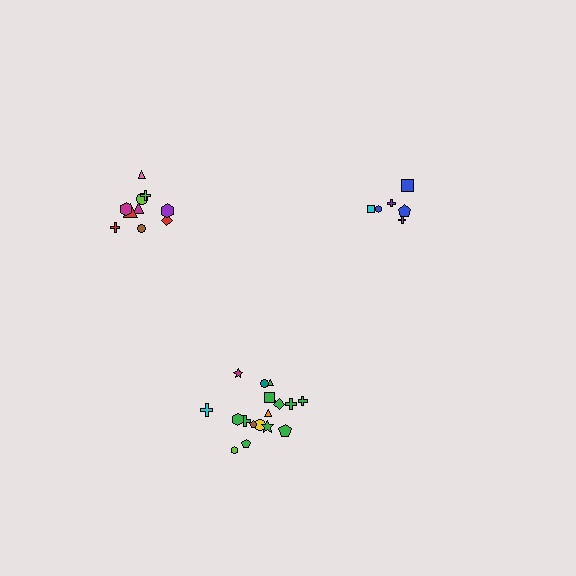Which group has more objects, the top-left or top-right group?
The top-left group.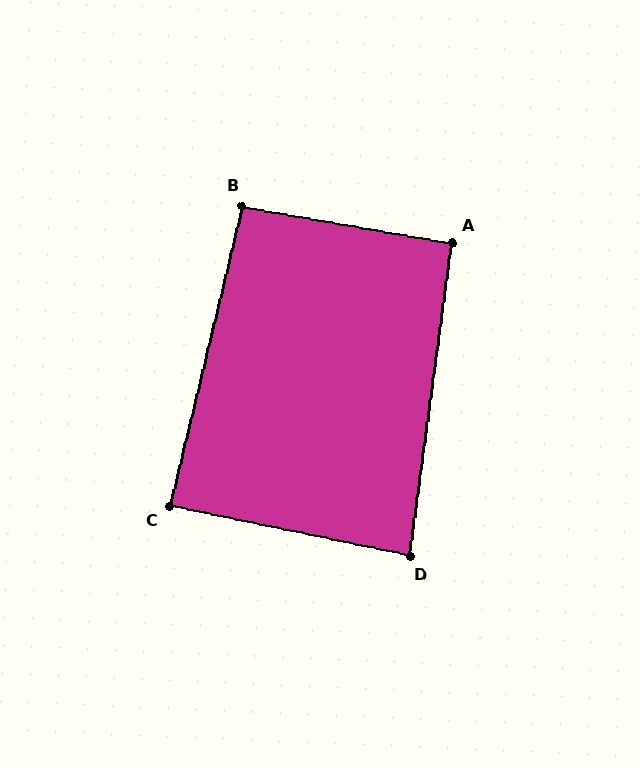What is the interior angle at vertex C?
Approximately 88 degrees (approximately right).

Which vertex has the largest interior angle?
B, at approximately 94 degrees.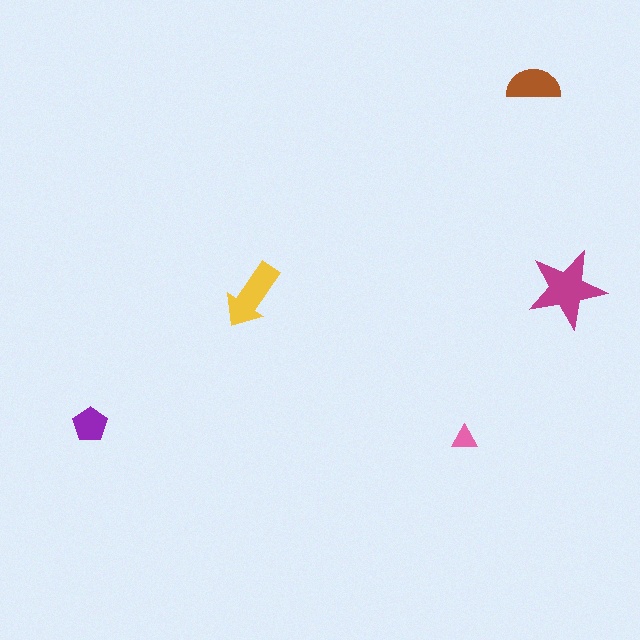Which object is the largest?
The magenta star.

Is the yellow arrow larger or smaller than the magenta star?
Smaller.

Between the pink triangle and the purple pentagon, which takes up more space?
The purple pentagon.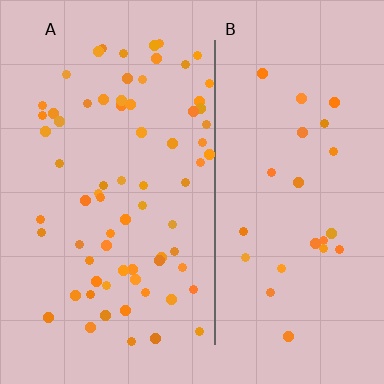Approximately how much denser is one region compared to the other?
Approximately 2.8× — region A over region B.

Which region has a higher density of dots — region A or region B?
A (the left).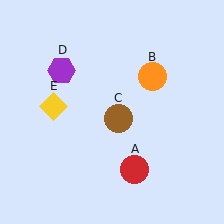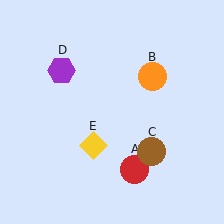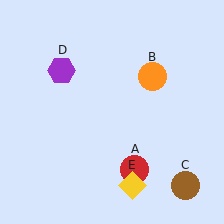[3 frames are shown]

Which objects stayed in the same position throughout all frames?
Red circle (object A) and orange circle (object B) and purple hexagon (object D) remained stationary.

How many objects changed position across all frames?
2 objects changed position: brown circle (object C), yellow diamond (object E).